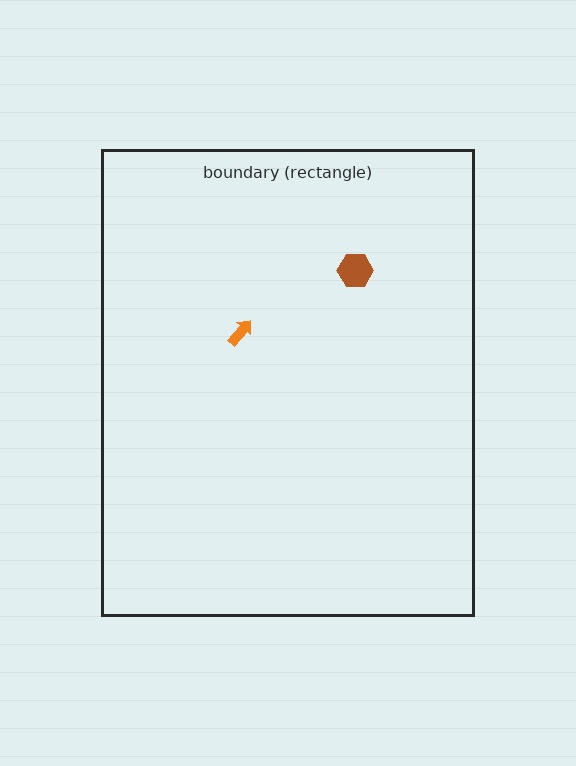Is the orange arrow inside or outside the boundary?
Inside.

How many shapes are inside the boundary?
2 inside, 0 outside.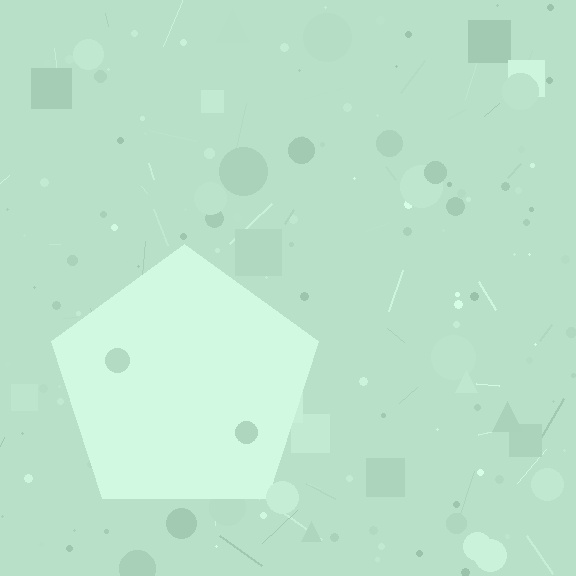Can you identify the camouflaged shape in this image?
The camouflaged shape is a pentagon.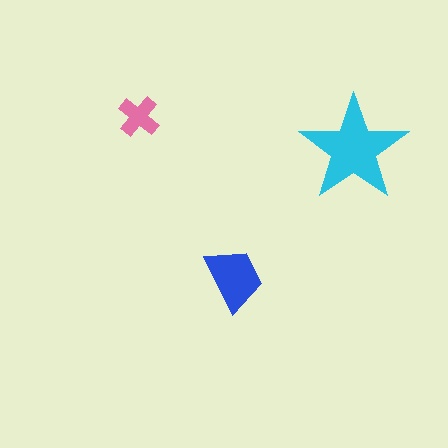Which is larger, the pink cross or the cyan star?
The cyan star.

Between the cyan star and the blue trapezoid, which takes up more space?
The cyan star.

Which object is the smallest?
The pink cross.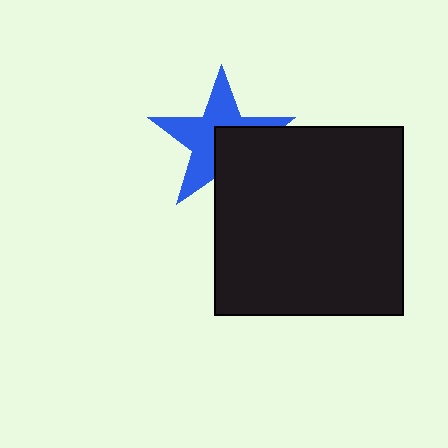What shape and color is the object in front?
The object in front is a black square.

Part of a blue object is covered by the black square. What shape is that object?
It is a star.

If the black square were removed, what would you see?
You would see the complete blue star.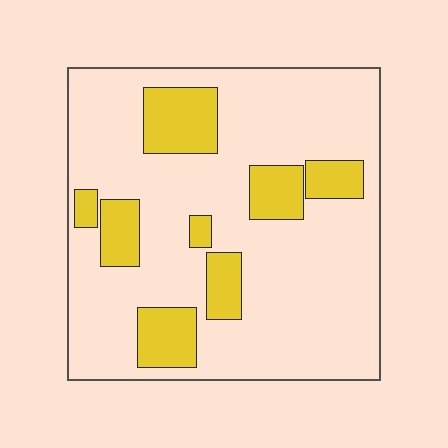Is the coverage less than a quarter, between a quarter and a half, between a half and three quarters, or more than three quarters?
Less than a quarter.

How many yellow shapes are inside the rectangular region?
8.